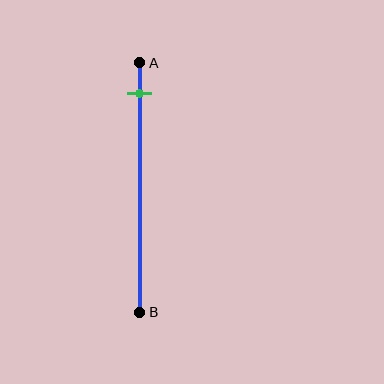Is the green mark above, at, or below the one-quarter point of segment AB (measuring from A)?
The green mark is above the one-quarter point of segment AB.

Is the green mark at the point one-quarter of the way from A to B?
No, the mark is at about 10% from A, not at the 25% one-quarter point.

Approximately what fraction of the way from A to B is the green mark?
The green mark is approximately 10% of the way from A to B.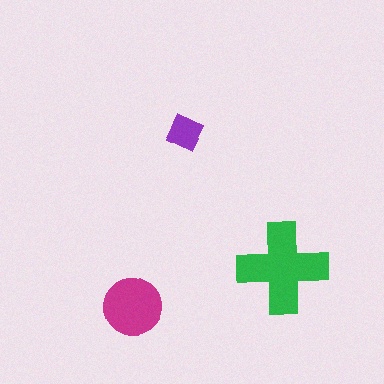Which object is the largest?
The green cross.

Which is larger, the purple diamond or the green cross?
The green cross.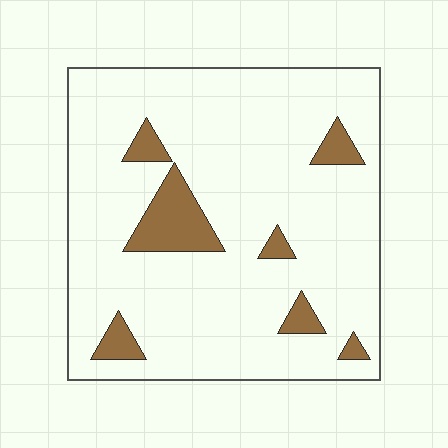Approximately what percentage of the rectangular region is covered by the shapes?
Approximately 10%.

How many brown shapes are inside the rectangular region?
7.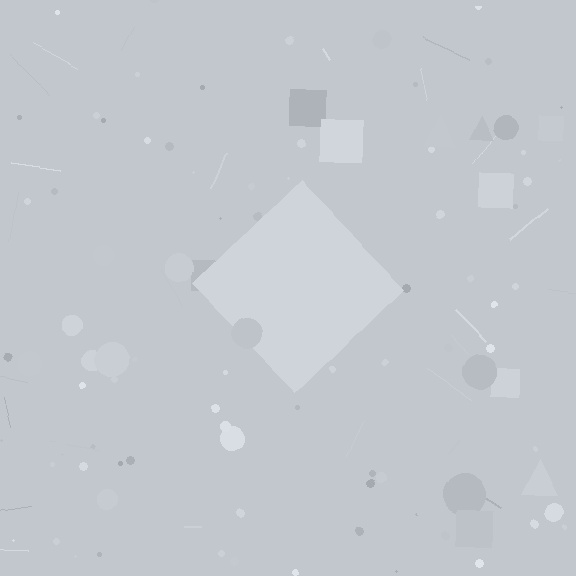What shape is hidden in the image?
A diamond is hidden in the image.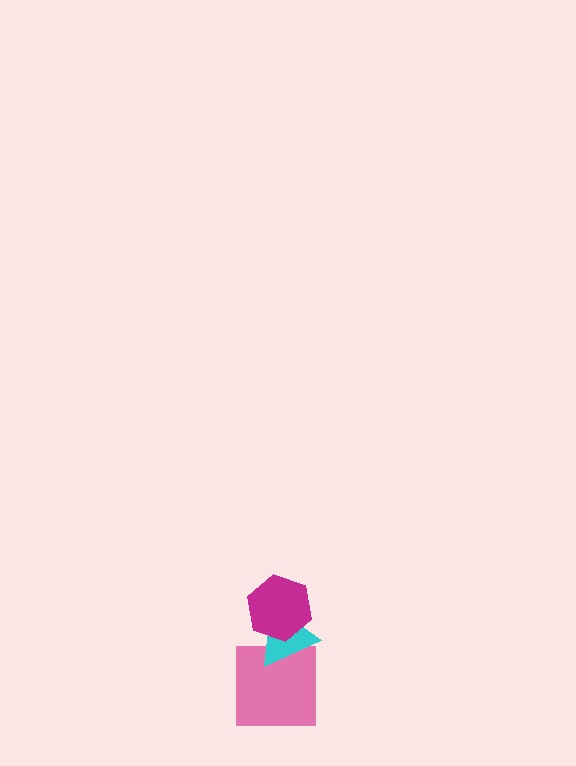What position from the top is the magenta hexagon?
The magenta hexagon is 1st from the top.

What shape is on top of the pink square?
The cyan triangle is on top of the pink square.